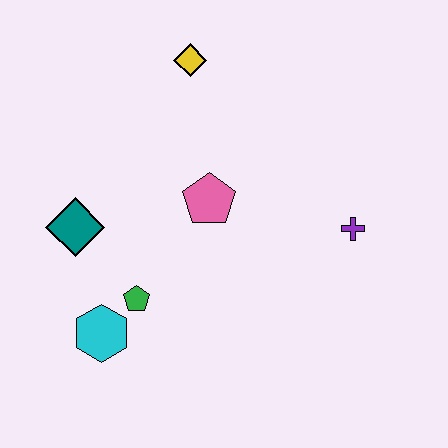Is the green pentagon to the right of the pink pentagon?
No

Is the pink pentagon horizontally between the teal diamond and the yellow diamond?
No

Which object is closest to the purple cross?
The pink pentagon is closest to the purple cross.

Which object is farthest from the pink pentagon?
The cyan hexagon is farthest from the pink pentagon.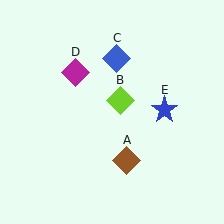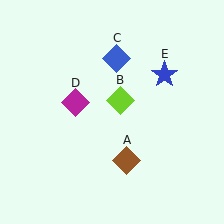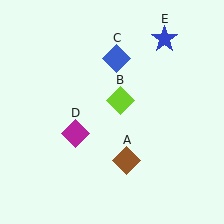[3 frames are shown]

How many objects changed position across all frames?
2 objects changed position: magenta diamond (object D), blue star (object E).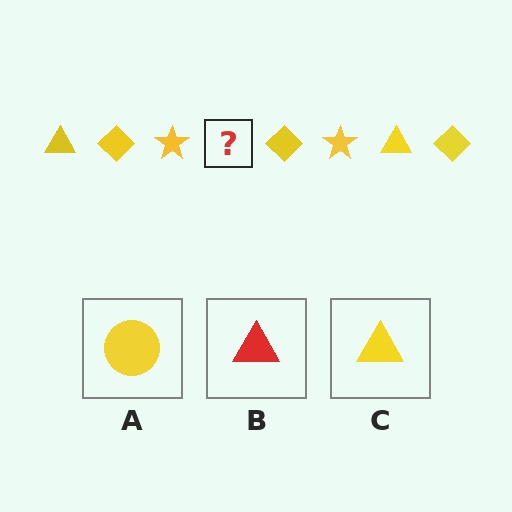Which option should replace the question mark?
Option C.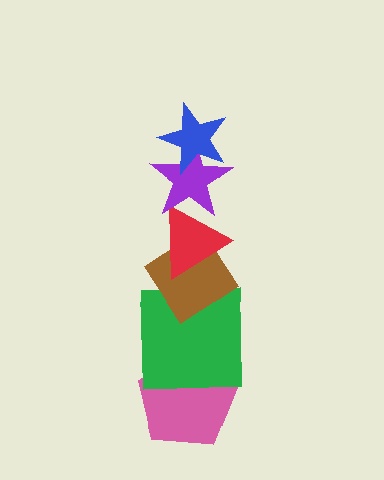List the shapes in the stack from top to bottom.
From top to bottom: the blue star, the purple star, the red triangle, the brown diamond, the green square, the pink pentagon.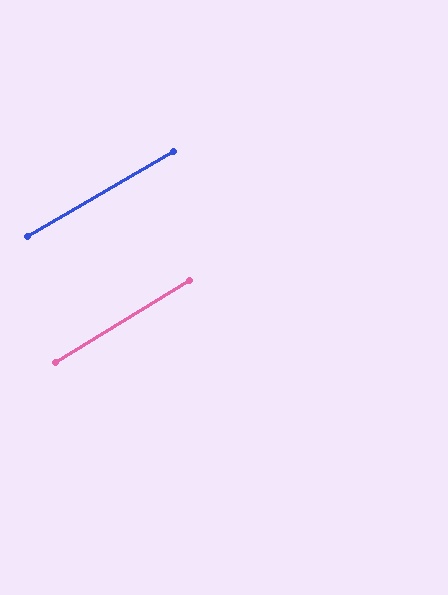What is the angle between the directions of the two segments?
Approximately 1 degree.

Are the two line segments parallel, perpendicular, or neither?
Parallel — their directions differ by only 1.2°.